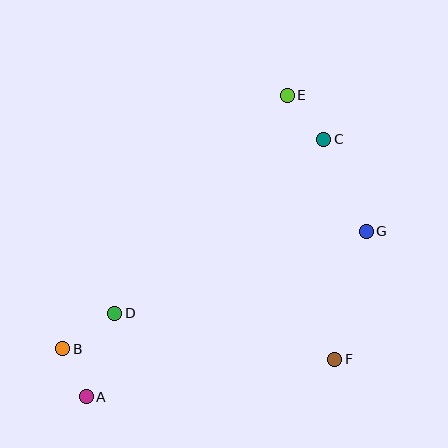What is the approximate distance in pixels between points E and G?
The distance between E and G is approximately 157 pixels.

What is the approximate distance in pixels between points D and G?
The distance between D and G is approximately 264 pixels.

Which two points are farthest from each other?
Points A and E are farthest from each other.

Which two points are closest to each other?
Points A and B are closest to each other.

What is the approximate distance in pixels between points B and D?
The distance between B and D is approximately 63 pixels.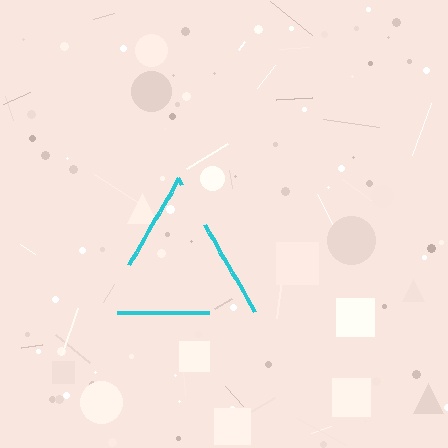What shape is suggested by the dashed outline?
The dashed outline suggests a triangle.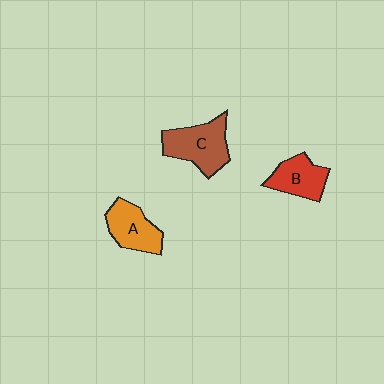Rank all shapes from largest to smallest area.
From largest to smallest: C (brown), A (orange), B (red).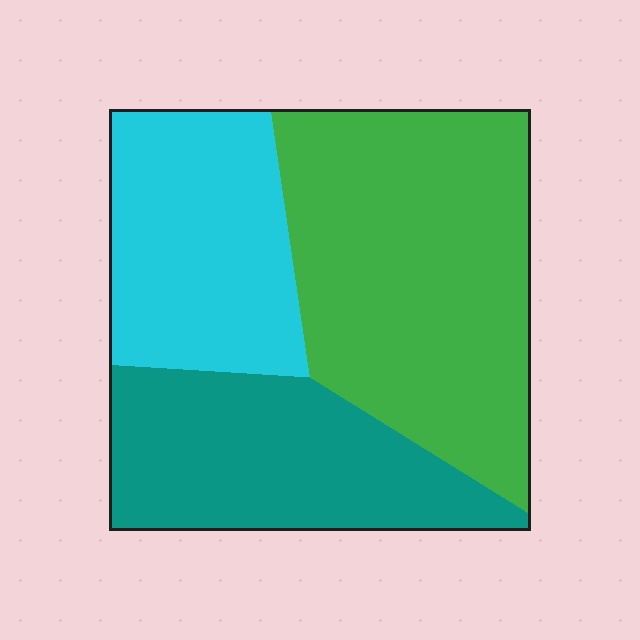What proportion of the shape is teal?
Teal covers 29% of the shape.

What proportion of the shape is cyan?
Cyan covers 27% of the shape.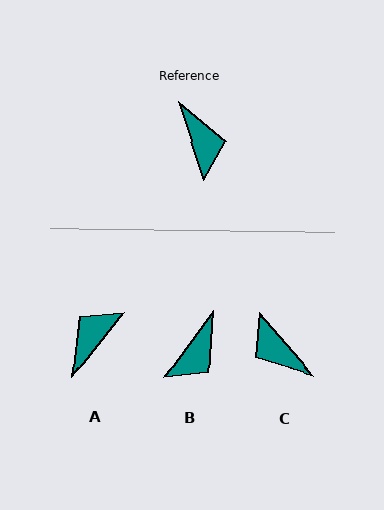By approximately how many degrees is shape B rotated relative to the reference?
Approximately 54 degrees clockwise.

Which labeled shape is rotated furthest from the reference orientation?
C, about 157 degrees away.